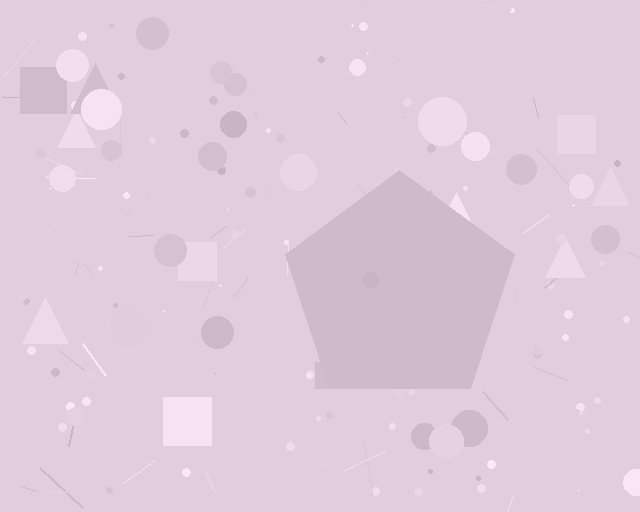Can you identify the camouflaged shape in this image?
The camouflaged shape is a pentagon.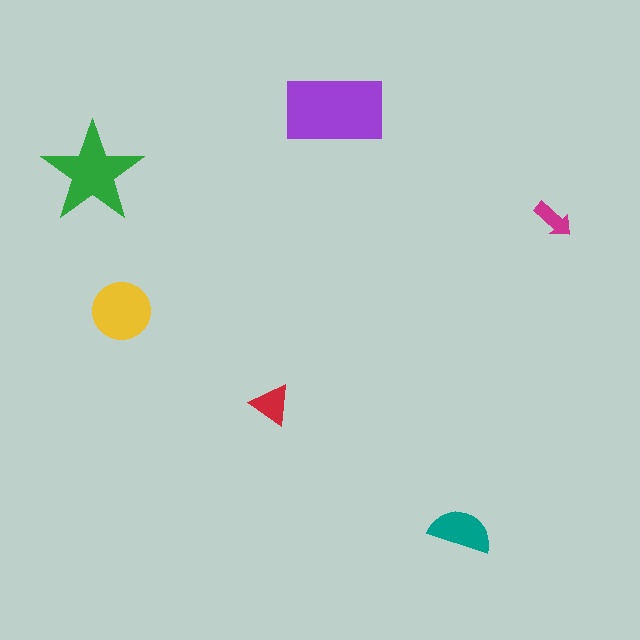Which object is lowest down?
The teal semicircle is bottommost.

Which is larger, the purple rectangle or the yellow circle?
The purple rectangle.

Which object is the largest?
The purple rectangle.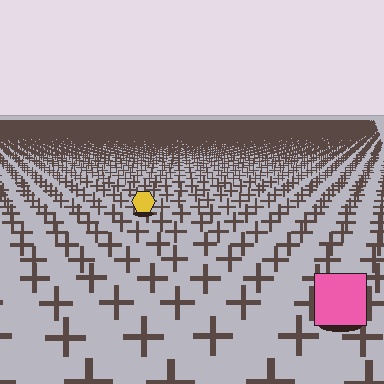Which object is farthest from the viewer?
The yellow hexagon is farthest from the viewer. It appears smaller and the ground texture around it is denser.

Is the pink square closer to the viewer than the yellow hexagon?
Yes. The pink square is closer — you can tell from the texture gradient: the ground texture is coarser near it.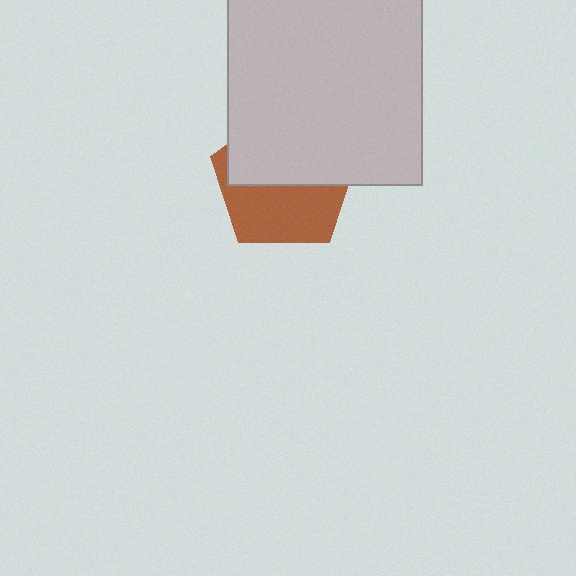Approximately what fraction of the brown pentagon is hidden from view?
Roughly 52% of the brown pentagon is hidden behind the light gray square.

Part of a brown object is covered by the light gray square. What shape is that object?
It is a pentagon.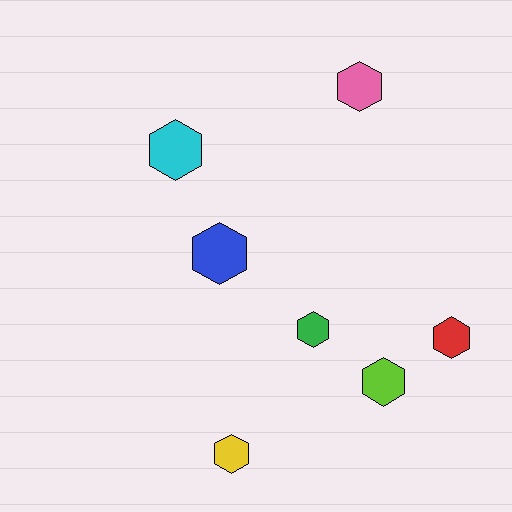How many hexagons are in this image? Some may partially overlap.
There are 7 hexagons.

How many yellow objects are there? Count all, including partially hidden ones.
There is 1 yellow object.